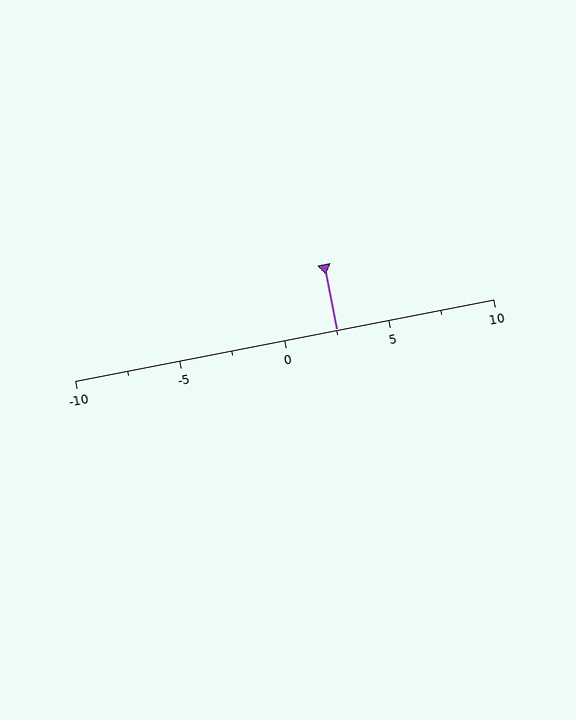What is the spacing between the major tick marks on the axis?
The major ticks are spaced 5 apart.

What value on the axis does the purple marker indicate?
The marker indicates approximately 2.5.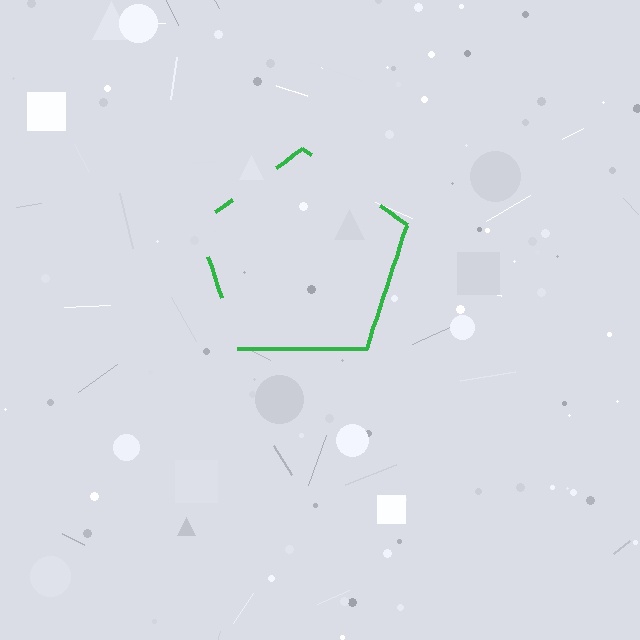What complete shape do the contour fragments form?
The contour fragments form a pentagon.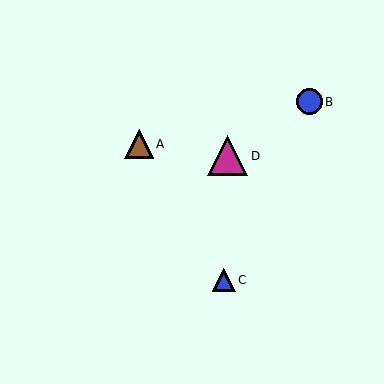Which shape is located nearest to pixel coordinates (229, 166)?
The magenta triangle (labeled D) at (228, 156) is nearest to that location.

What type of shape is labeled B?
Shape B is a blue circle.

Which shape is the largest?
The magenta triangle (labeled D) is the largest.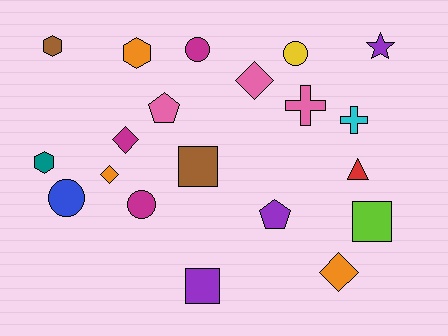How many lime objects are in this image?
There is 1 lime object.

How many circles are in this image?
There are 4 circles.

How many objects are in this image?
There are 20 objects.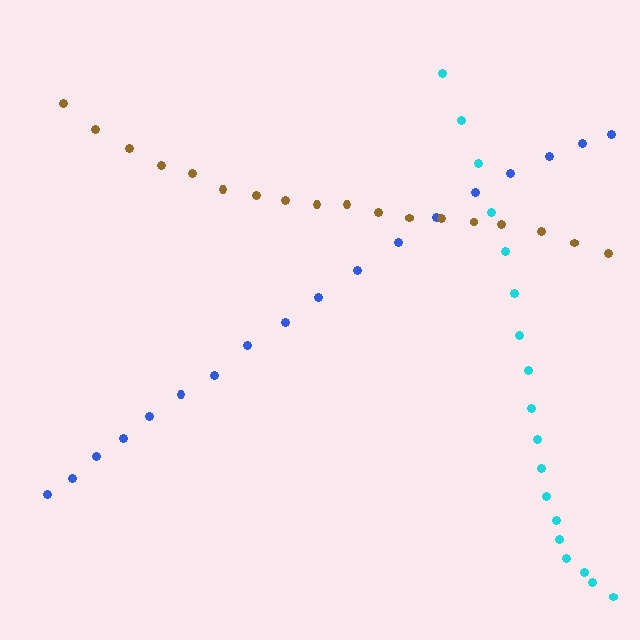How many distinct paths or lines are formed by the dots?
There are 3 distinct paths.